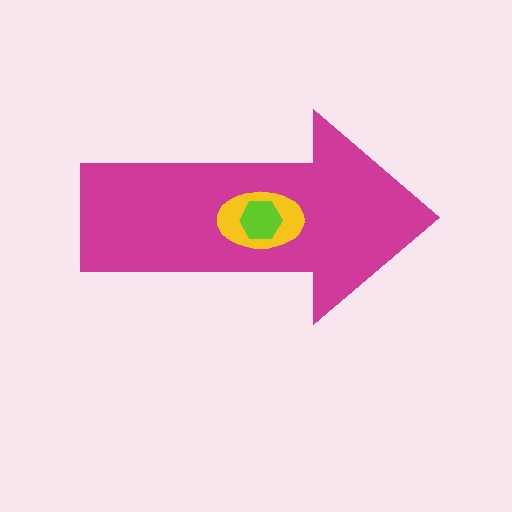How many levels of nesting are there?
3.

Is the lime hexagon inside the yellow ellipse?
Yes.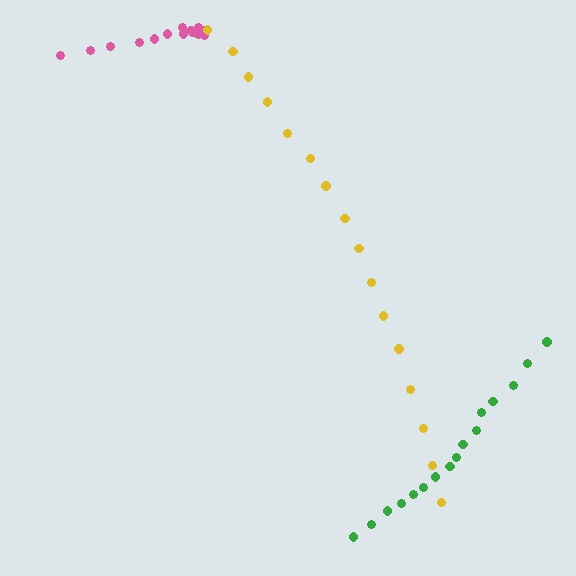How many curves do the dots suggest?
There are 3 distinct paths.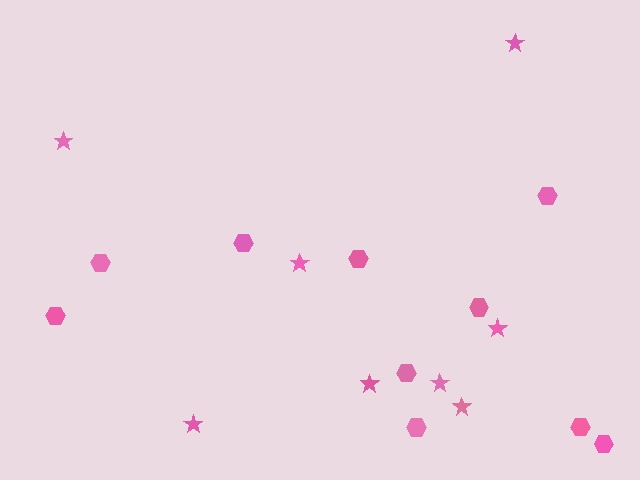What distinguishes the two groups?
There are 2 groups: one group of hexagons (10) and one group of stars (8).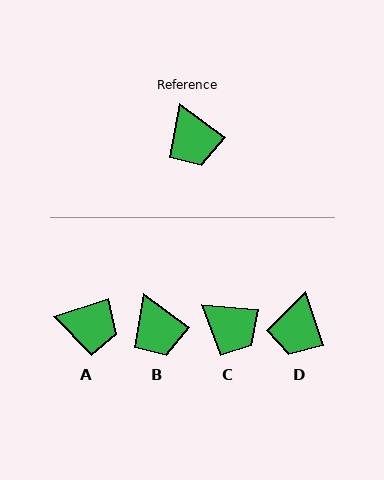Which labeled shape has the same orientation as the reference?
B.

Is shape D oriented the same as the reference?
No, it is off by about 35 degrees.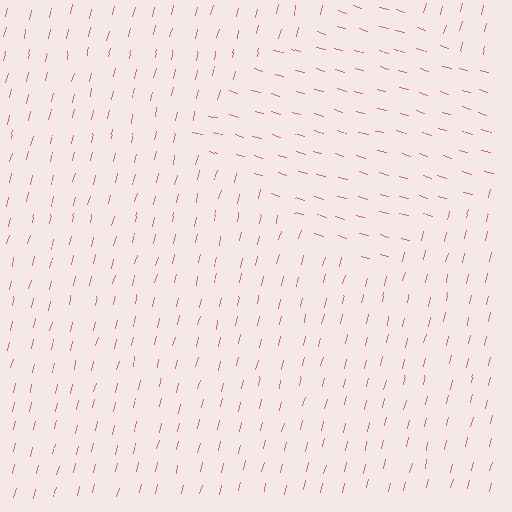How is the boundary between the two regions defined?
The boundary is defined purely by a change in line orientation (approximately 87 degrees difference). All lines are the same color and thickness.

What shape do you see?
I see a diamond.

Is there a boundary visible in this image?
Yes, there is a texture boundary formed by a change in line orientation.